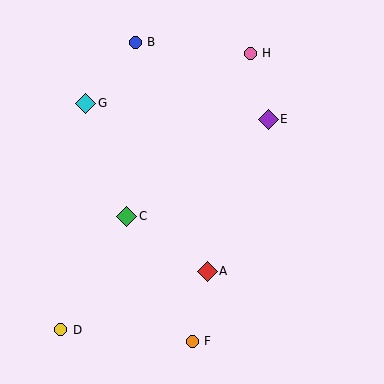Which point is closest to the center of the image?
Point C at (127, 217) is closest to the center.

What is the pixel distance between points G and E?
The distance between G and E is 183 pixels.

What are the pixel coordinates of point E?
Point E is at (268, 119).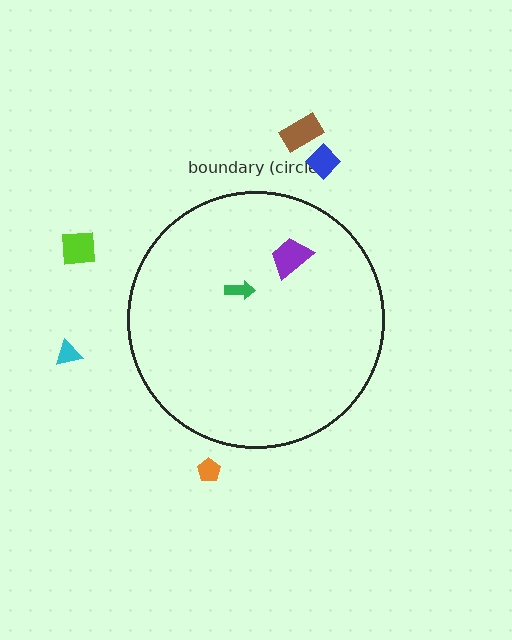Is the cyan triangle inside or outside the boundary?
Outside.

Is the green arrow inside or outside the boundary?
Inside.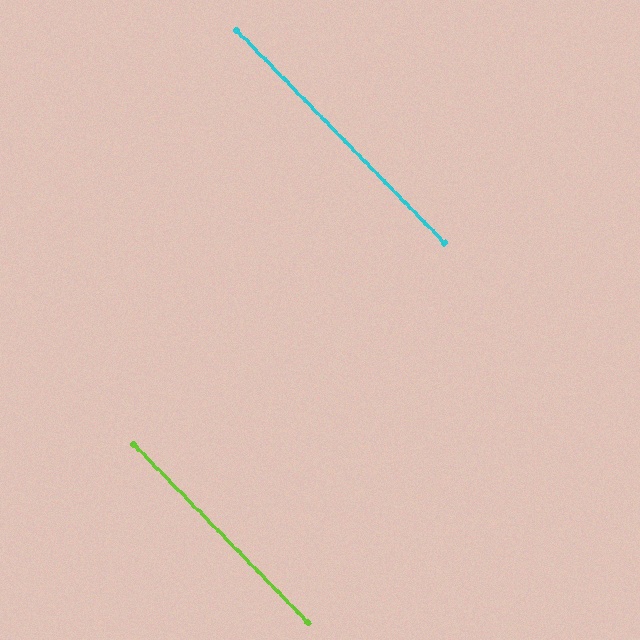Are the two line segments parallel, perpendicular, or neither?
Parallel — their directions differ by only 0.1°.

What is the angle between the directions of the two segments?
Approximately 0 degrees.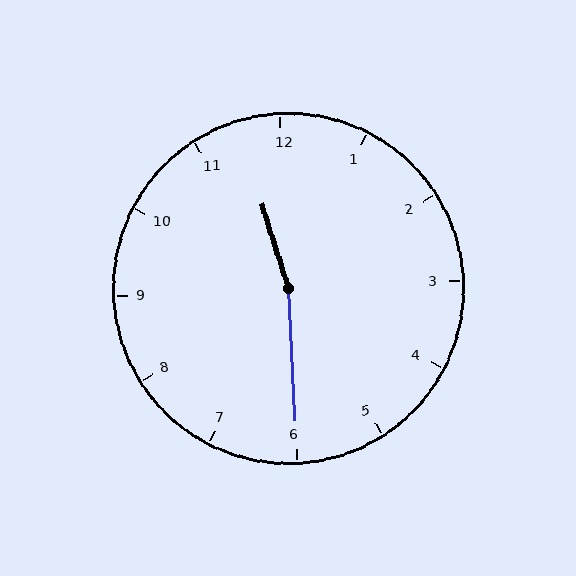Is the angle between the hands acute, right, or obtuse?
It is obtuse.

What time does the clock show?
11:30.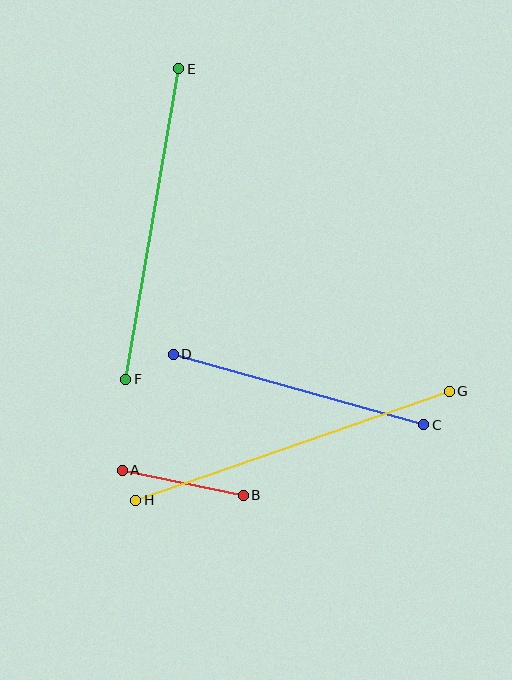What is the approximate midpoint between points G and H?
The midpoint is at approximately (292, 446) pixels.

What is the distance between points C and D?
The distance is approximately 260 pixels.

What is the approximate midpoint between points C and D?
The midpoint is at approximately (299, 389) pixels.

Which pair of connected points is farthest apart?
Points G and H are farthest apart.